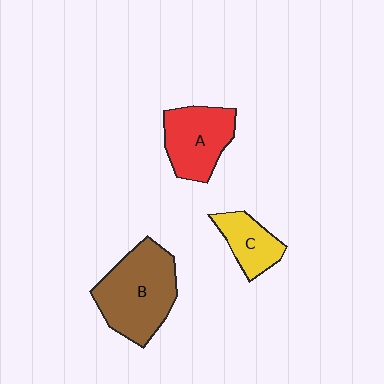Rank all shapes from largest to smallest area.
From largest to smallest: B (brown), A (red), C (yellow).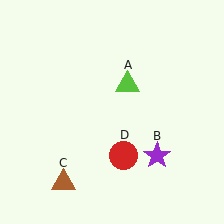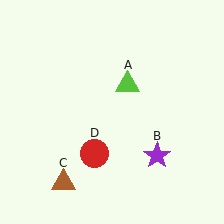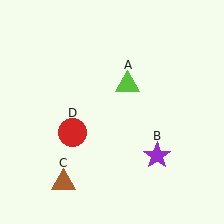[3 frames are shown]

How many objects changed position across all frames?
1 object changed position: red circle (object D).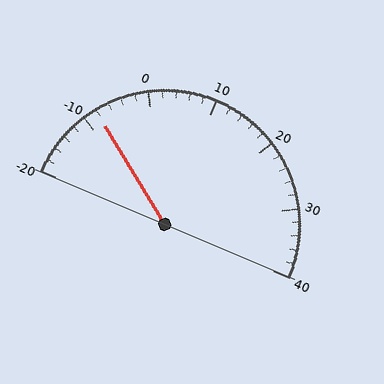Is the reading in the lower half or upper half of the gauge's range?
The reading is in the lower half of the range (-20 to 40).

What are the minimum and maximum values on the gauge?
The gauge ranges from -20 to 40.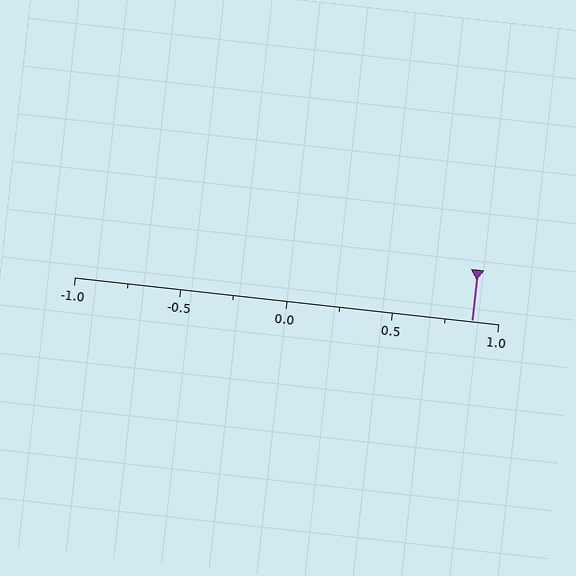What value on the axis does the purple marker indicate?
The marker indicates approximately 0.88.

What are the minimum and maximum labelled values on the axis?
The axis runs from -1.0 to 1.0.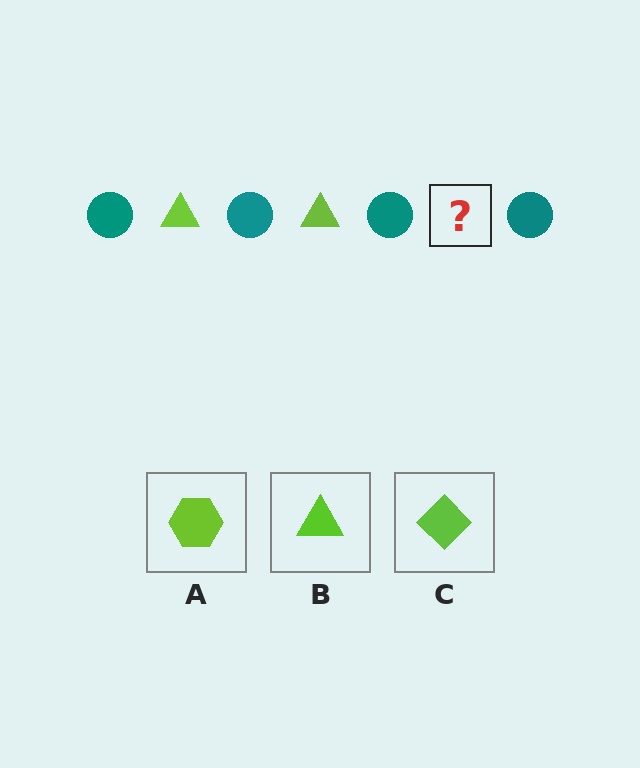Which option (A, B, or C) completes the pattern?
B.